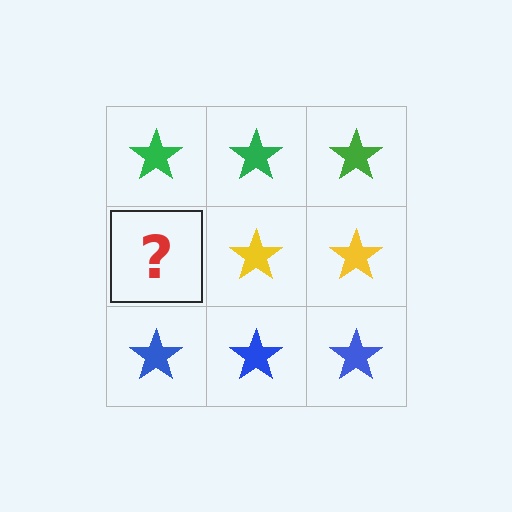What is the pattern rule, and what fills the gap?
The rule is that each row has a consistent color. The gap should be filled with a yellow star.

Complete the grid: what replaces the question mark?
The question mark should be replaced with a yellow star.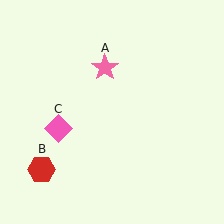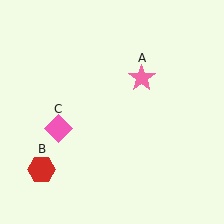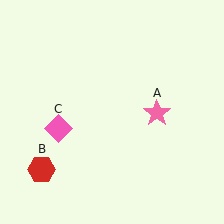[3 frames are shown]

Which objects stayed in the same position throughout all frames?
Red hexagon (object B) and pink diamond (object C) remained stationary.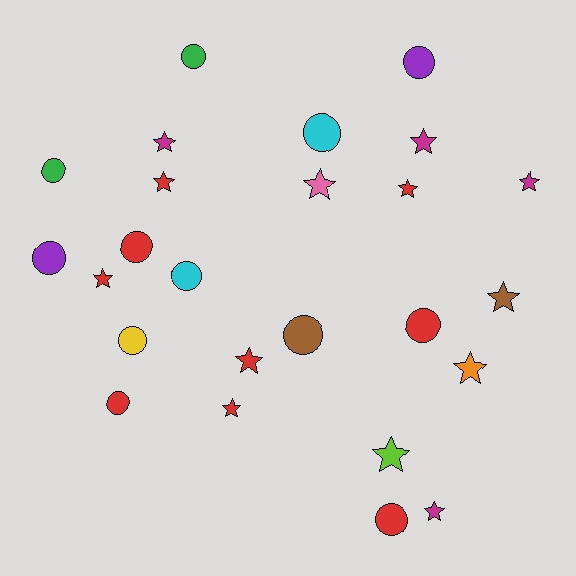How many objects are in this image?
There are 25 objects.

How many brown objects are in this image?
There are 2 brown objects.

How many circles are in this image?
There are 12 circles.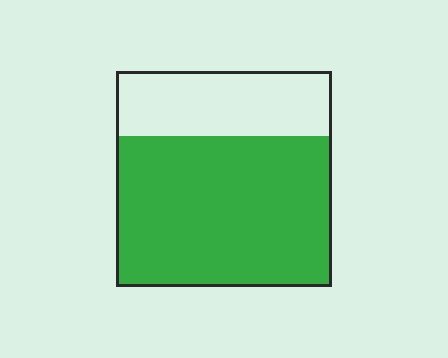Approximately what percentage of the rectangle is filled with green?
Approximately 70%.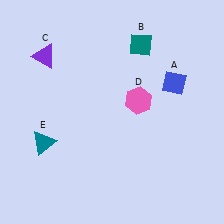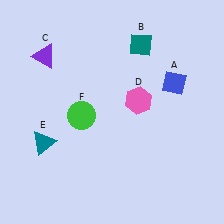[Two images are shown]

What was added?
A green circle (F) was added in Image 2.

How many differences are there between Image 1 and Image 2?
There is 1 difference between the two images.